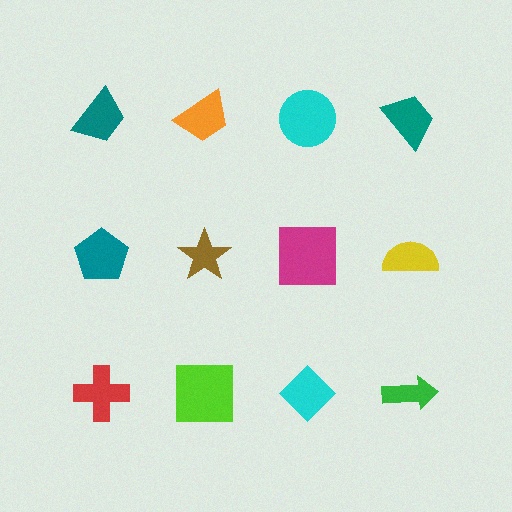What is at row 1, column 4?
A teal trapezoid.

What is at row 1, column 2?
An orange trapezoid.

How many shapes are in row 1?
4 shapes.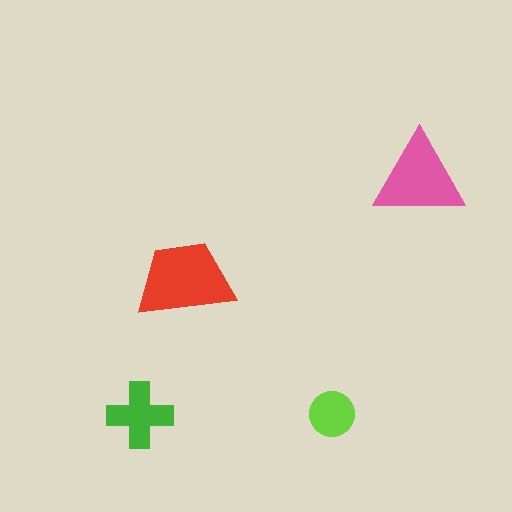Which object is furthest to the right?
The pink triangle is rightmost.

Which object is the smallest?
The lime circle.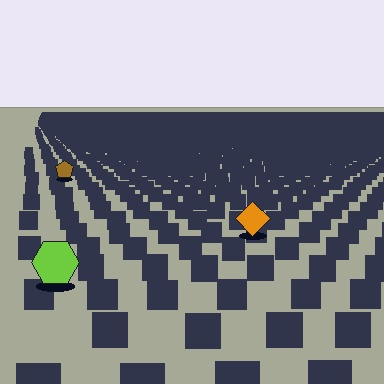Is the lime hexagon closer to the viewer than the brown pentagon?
Yes. The lime hexagon is closer — you can tell from the texture gradient: the ground texture is coarser near it.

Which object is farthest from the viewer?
The brown pentagon is farthest from the viewer. It appears smaller and the ground texture around it is denser.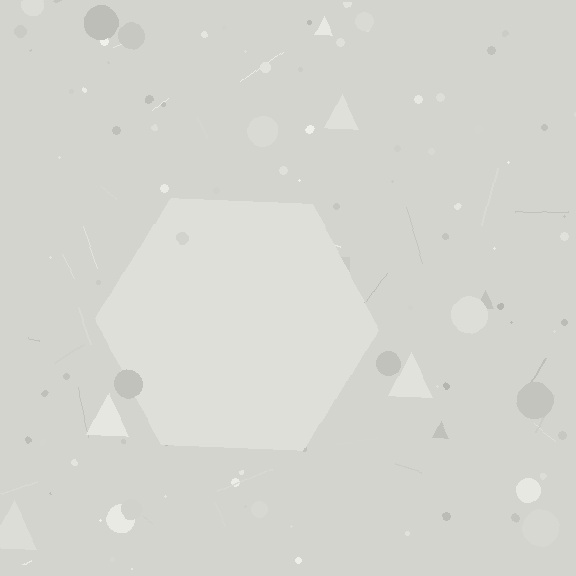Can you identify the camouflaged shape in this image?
The camouflaged shape is a hexagon.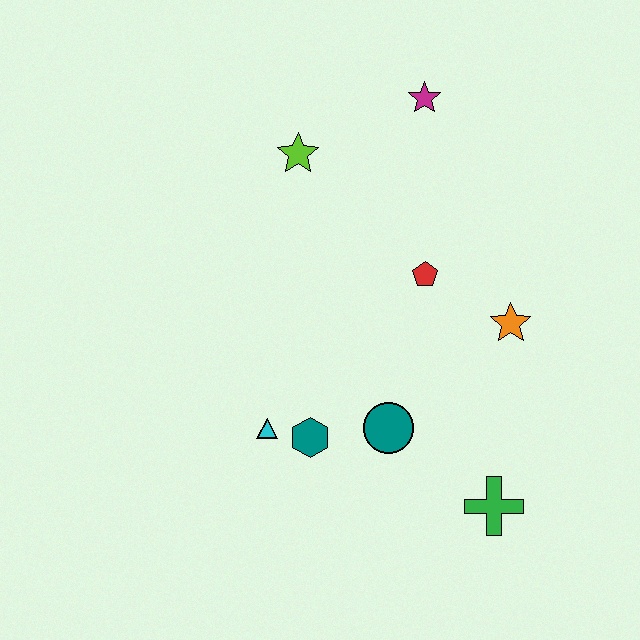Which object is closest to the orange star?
The red pentagon is closest to the orange star.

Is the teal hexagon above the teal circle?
No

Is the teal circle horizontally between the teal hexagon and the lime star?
No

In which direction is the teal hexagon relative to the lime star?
The teal hexagon is below the lime star.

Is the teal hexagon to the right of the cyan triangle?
Yes